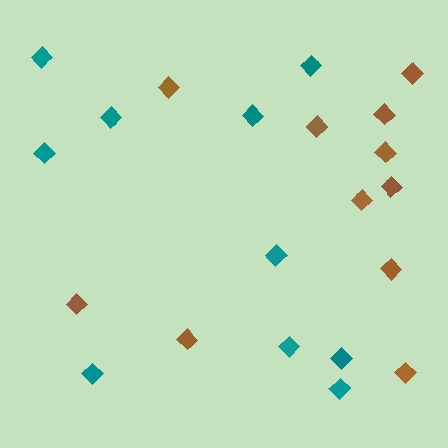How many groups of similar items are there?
There are 2 groups: one group of brown diamonds (11) and one group of teal diamonds (10).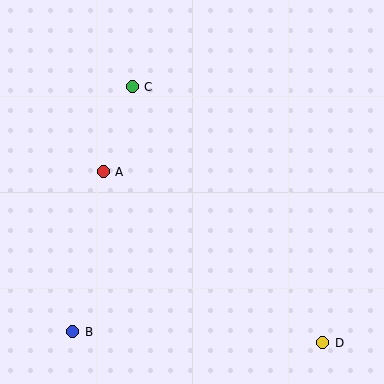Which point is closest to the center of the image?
Point A at (103, 172) is closest to the center.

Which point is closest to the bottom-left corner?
Point B is closest to the bottom-left corner.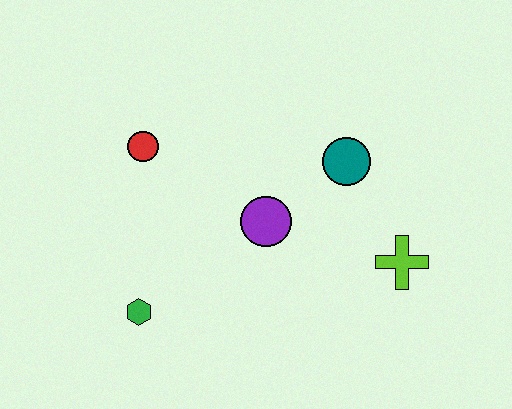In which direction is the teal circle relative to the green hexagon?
The teal circle is to the right of the green hexagon.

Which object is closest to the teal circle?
The purple circle is closest to the teal circle.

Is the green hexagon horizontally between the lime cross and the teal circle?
No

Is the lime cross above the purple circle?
No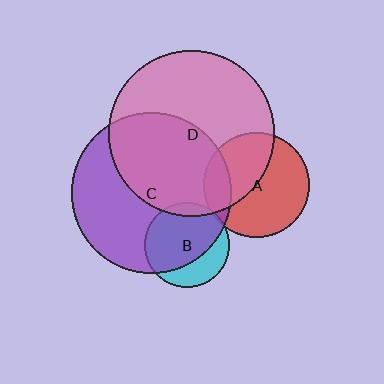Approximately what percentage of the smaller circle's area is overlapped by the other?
Approximately 45%.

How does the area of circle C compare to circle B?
Approximately 3.6 times.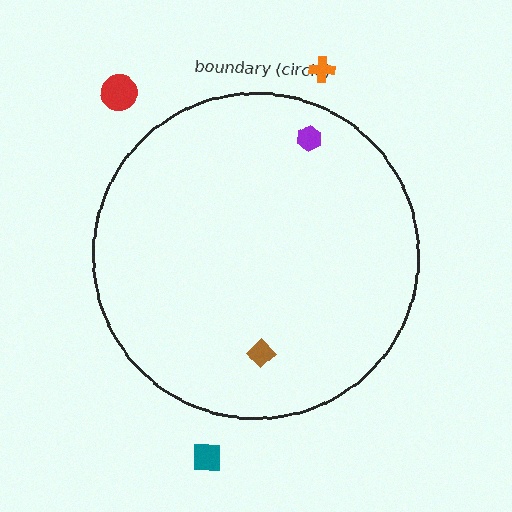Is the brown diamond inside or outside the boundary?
Inside.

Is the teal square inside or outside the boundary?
Outside.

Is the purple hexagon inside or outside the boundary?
Inside.